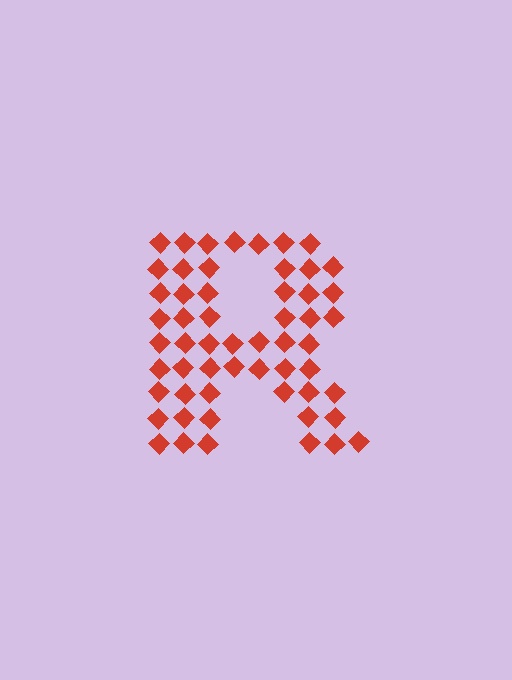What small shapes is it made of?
It is made of small diamonds.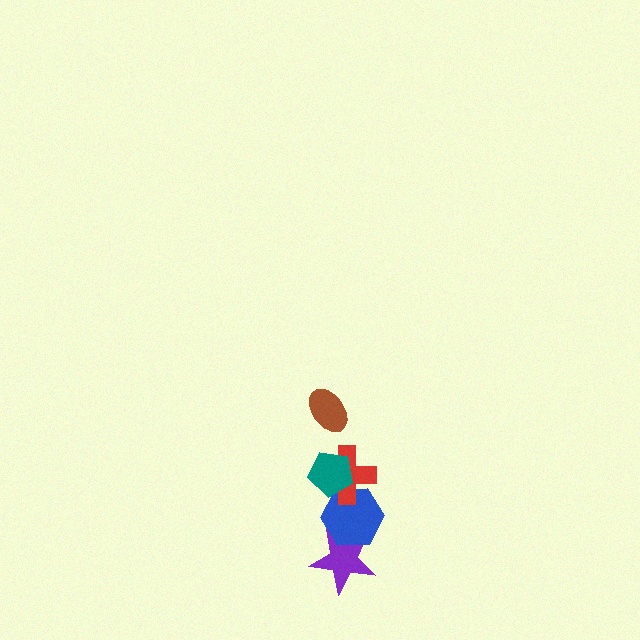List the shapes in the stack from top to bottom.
From top to bottom: the brown ellipse, the teal pentagon, the red cross, the blue hexagon, the purple star.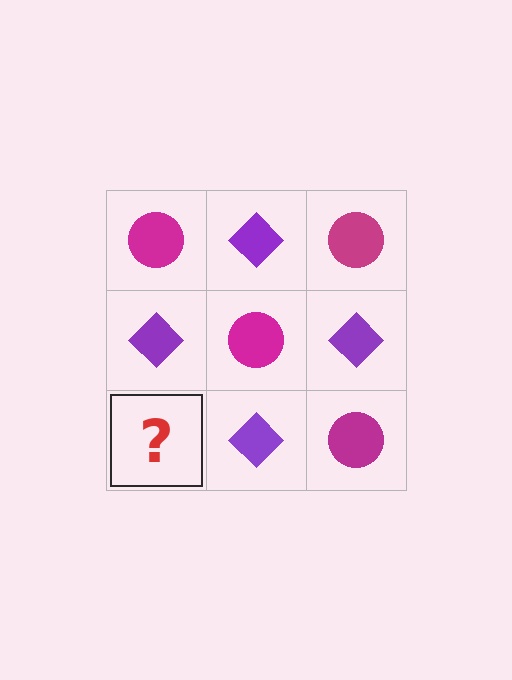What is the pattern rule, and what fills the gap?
The rule is that it alternates magenta circle and purple diamond in a checkerboard pattern. The gap should be filled with a magenta circle.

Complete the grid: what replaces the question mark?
The question mark should be replaced with a magenta circle.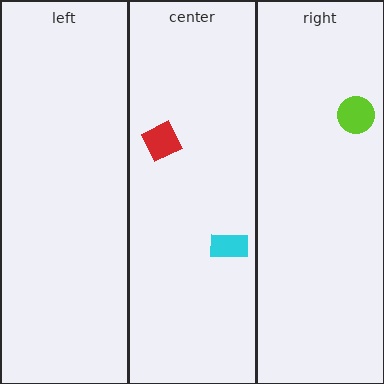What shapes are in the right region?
The lime circle.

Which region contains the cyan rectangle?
The center region.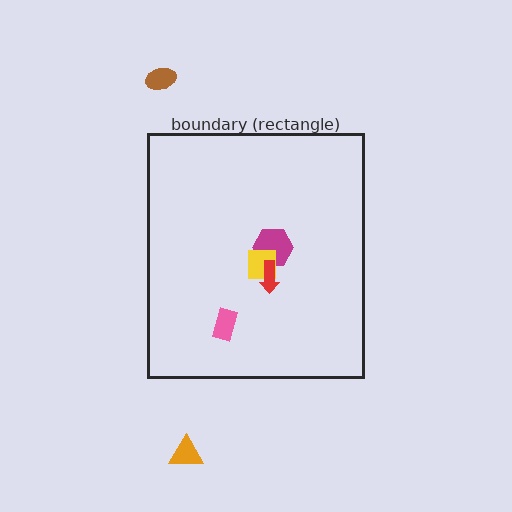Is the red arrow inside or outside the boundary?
Inside.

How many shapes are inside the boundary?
4 inside, 2 outside.